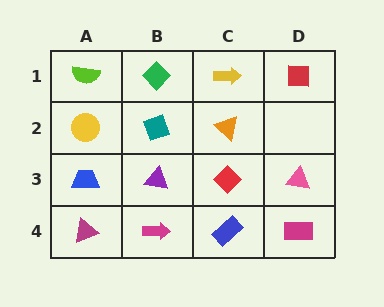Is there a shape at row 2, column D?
No, that cell is empty.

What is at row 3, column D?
A pink triangle.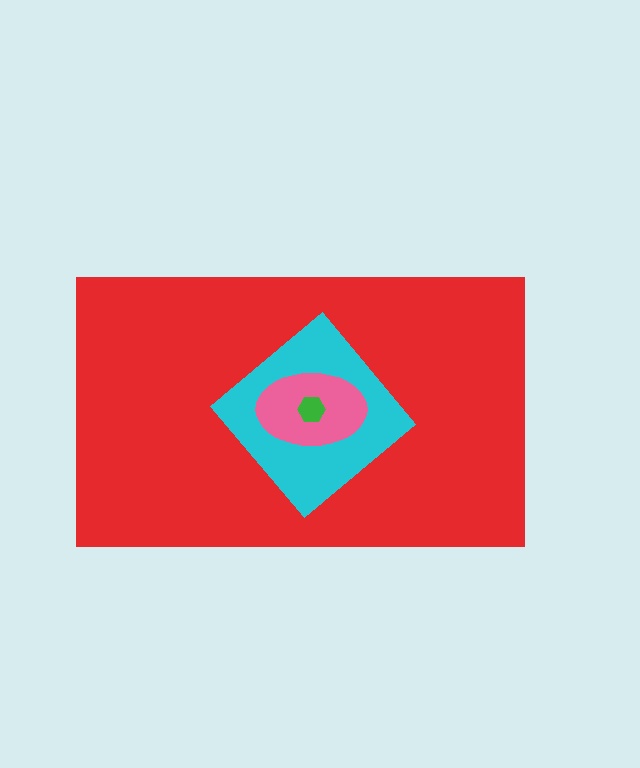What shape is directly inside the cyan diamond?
The pink ellipse.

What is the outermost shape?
The red rectangle.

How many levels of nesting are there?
4.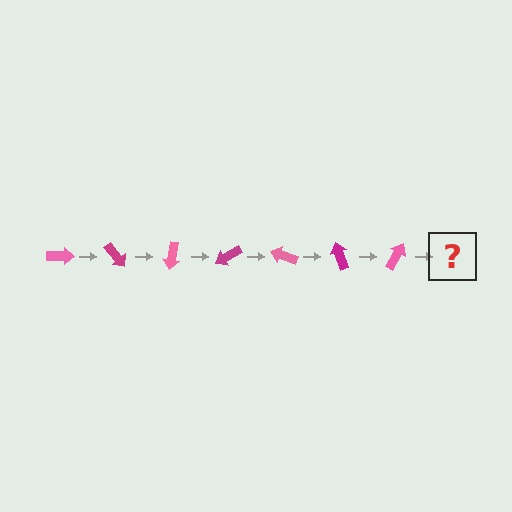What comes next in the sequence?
The next element should be a magenta arrow, rotated 350 degrees from the start.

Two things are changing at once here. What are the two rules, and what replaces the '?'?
The two rules are that it rotates 50 degrees each step and the color cycles through pink and magenta. The '?' should be a magenta arrow, rotated 350 degrees from the start.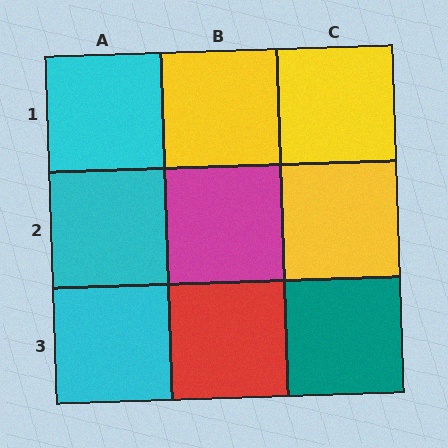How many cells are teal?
1 cell is teal.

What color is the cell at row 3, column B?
Red.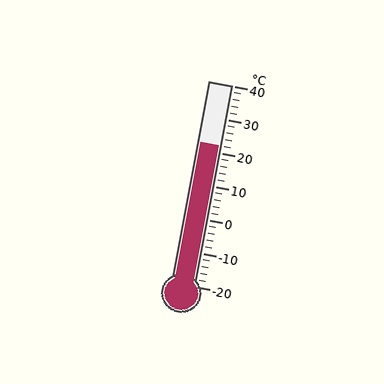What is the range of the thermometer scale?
The thermometer scale ranges from -20°C to 40°C.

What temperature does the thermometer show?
The thermometer shows approximately 22°C.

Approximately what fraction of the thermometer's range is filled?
The thermometer is filled to approximately 70% of its range.